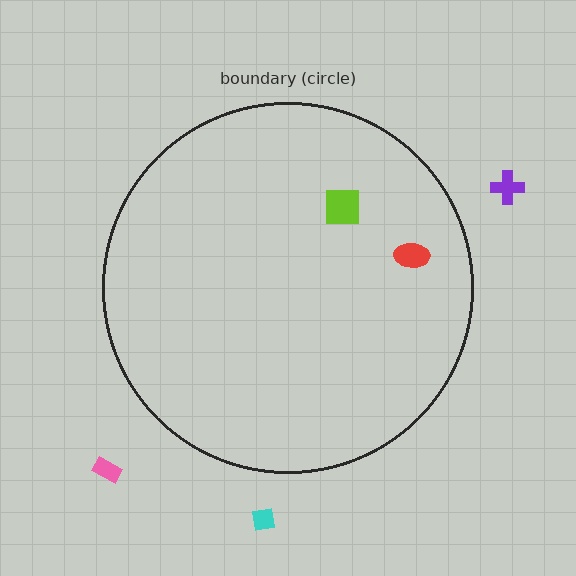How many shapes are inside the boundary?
2 inside, 3 outside.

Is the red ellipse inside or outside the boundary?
Inside.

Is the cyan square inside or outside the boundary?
Outside.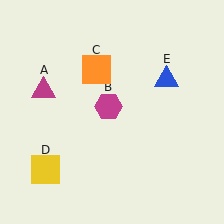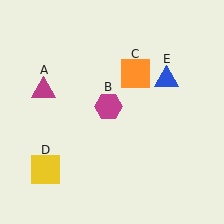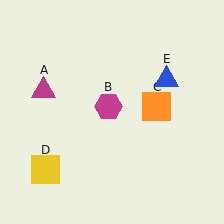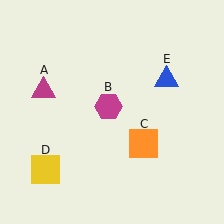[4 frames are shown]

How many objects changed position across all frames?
1 object changed position: orange square (object C).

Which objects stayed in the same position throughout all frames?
Magenta triangle (object A) and magenta hexagon (object B) and yellow square (object D) and blue triangle (object E) remained stationary.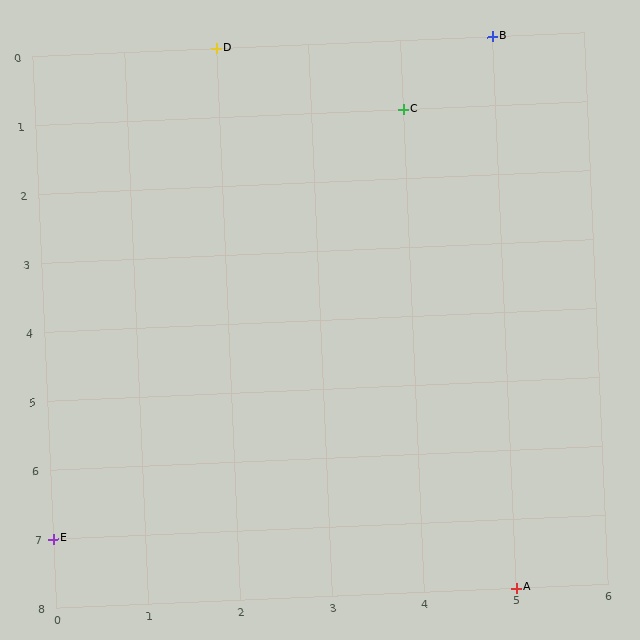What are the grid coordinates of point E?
Point E is at grid coordinates (0, 7).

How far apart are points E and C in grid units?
Points E and C are 4 columns and 6 rows apart (about 7.2 grid units diagonally).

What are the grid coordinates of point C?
Point C is at grid coordinates (4, 1).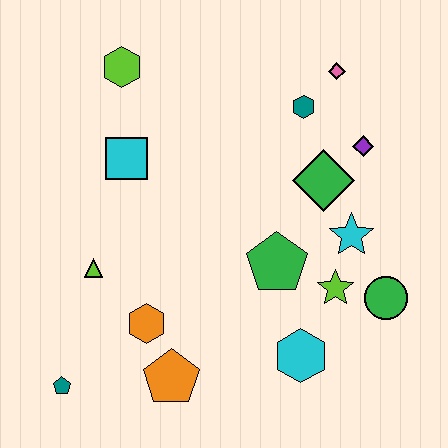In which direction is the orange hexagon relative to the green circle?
The orange hexagon is to the left of the green circle.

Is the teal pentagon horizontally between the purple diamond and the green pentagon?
No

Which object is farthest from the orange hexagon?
The pink diamond is farthest from the orange hexagon.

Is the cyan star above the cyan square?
No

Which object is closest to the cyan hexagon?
The lime star is closest to the cyan hexagon.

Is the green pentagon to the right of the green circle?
No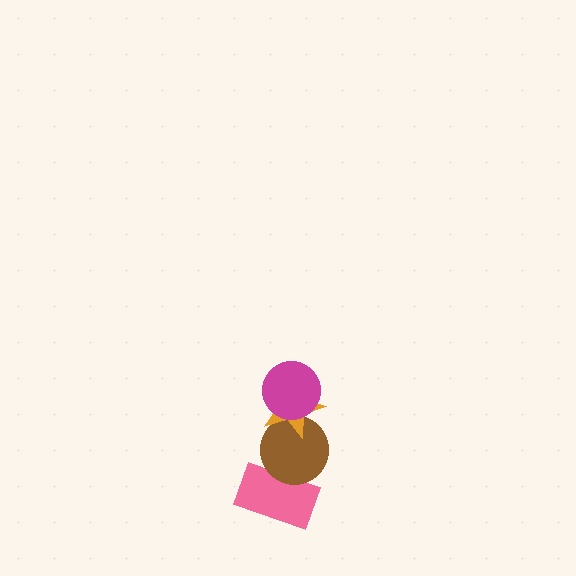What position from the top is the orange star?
The orange star is 2nd from the top.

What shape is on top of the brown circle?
The orange star is on top of the brown circle.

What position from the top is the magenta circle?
The magenta circle is 1st from the top.